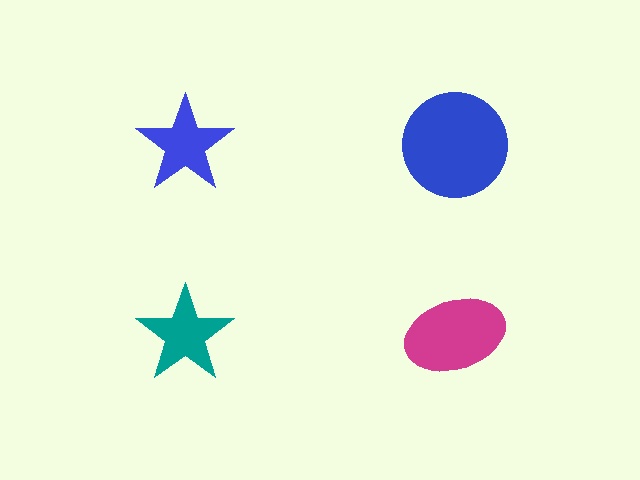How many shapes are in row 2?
2 shapes.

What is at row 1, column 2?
A blue circle.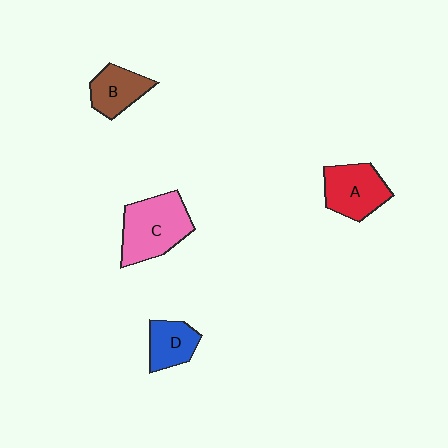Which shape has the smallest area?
Shape D (blue).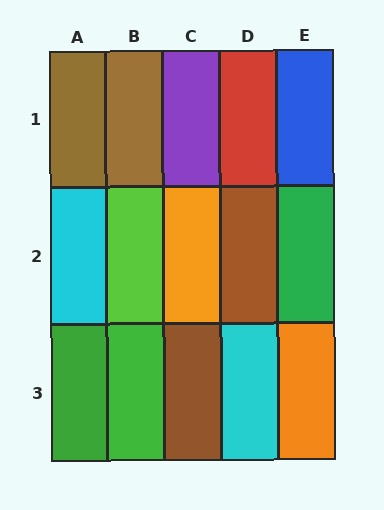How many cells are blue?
1 cell is blue.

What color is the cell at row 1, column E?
Blue.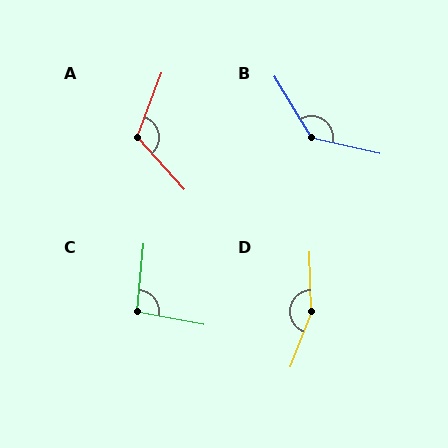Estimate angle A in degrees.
Approximately 118 degrees.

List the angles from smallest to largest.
C (95°), A (118°), B (134°), D (158°).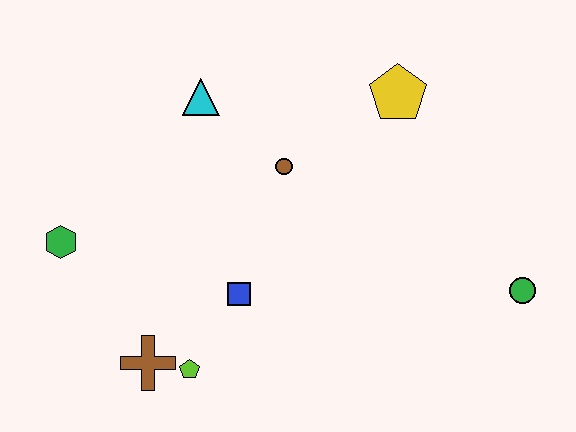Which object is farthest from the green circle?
The green hexagon is farthest from the green circle.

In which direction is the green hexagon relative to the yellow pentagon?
The green hexagon is to the left of the yellow pentagon.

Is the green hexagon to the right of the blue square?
No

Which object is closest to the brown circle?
The cyan triangle is closest to the brown circle.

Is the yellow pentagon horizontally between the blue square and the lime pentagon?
No